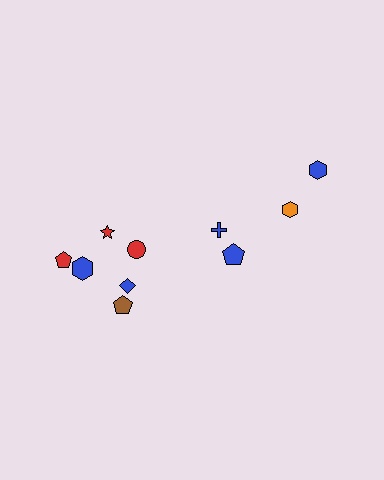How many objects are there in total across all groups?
There are 10 objects.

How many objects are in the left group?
There are 6 objects.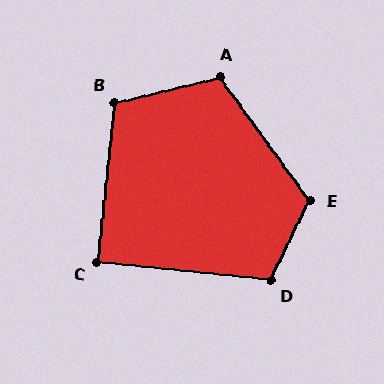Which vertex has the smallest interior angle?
C, at approximately 90 degrees.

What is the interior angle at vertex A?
Approximately 112 degrees (obtuse).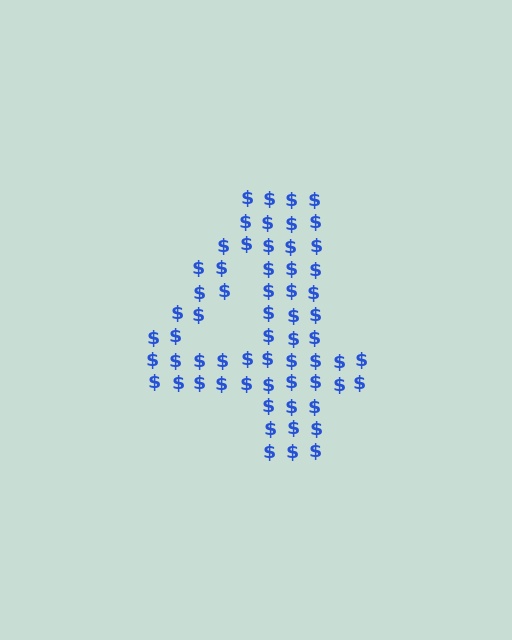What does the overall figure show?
The overall figure shows the digit 4.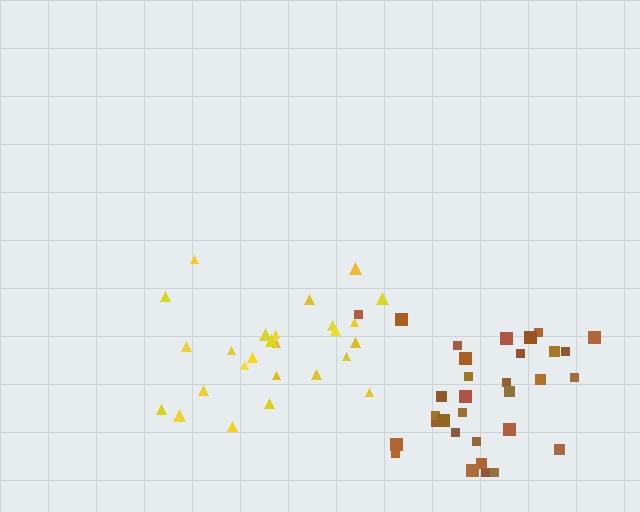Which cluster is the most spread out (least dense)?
Yellow.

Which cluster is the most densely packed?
Brown.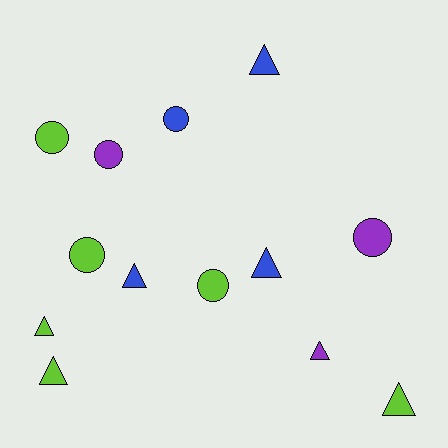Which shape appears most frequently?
Triangle, with 7 objects.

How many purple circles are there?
There are 2 purple circles.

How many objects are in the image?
There are 13 objects.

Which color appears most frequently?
Lime, with 6 objects.